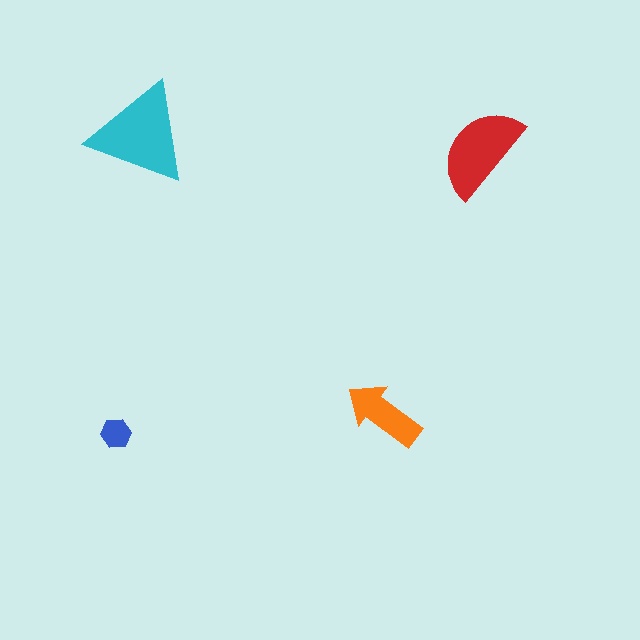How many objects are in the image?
There are 4 objects in the image.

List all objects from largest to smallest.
The cyan triangle, the red semicircle, the orange arrow, the blue hexagon.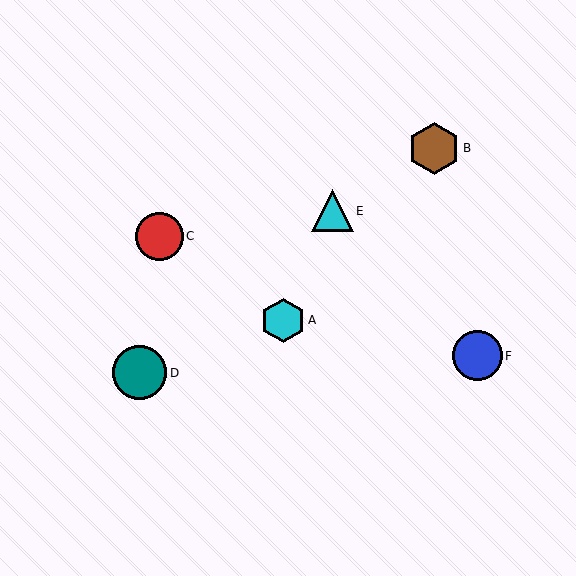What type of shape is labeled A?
Shape A is a cyan hexagon.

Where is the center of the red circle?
The center of the red circle is at (159, 236).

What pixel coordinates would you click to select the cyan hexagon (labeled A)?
Click at (283, 320) to select the cyan hexagon A.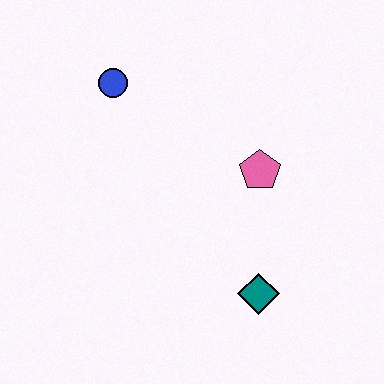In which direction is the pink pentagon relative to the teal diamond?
The pink pentagon is above the teal diamond.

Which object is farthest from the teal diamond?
The blue circle is farthest from the teal diamond.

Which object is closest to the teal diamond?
The pink pentagon is closest to the teal diamond.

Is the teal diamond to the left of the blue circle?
No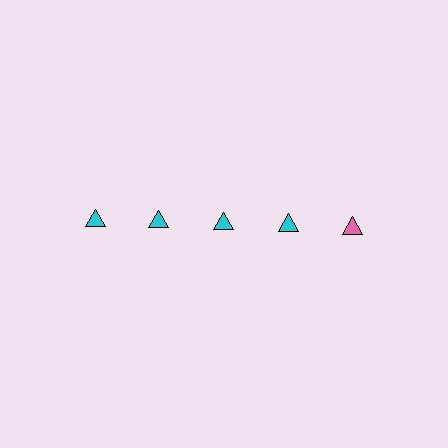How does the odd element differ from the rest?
It has a different color: pink instead of cyan.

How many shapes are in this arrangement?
There are 5 shapes arranged in a grid pattern.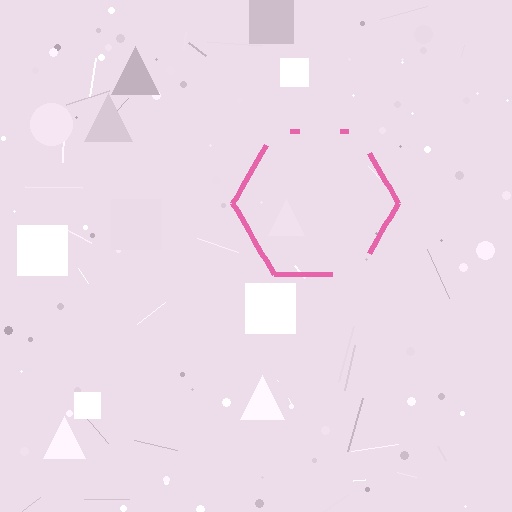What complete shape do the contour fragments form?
The contour fragments form a hexagon.